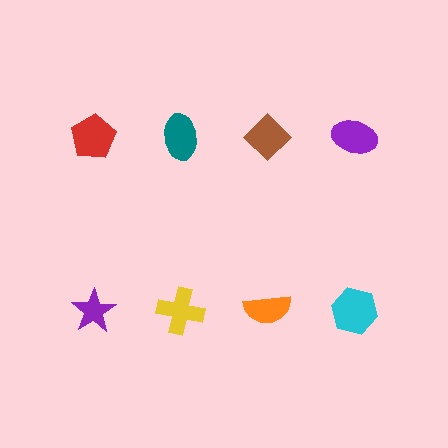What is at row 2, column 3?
An orange semicircle.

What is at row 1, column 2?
A teal ellipse.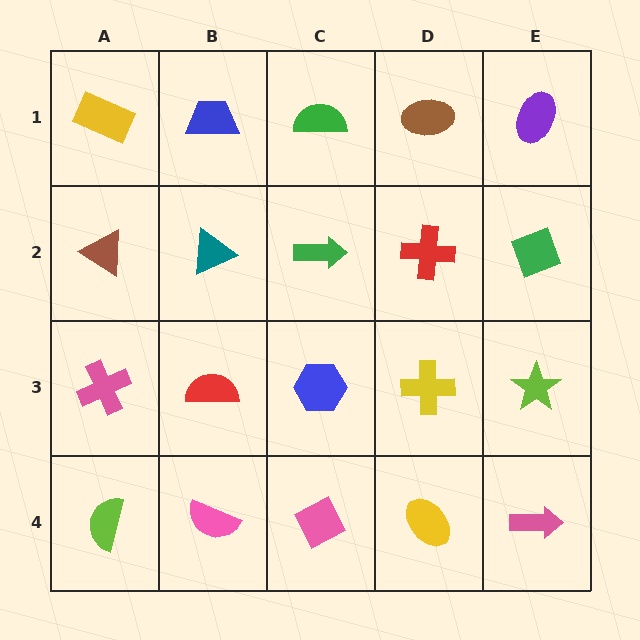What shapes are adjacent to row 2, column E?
A purple ellipse (row 1, column E), a lime star (row 3, column E), a red cross (row 2, column D).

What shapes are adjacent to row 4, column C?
A blue hexagon (row 3, column C), a pink semicircle (row 4, column B), a yellow ellipse (row 4, column D).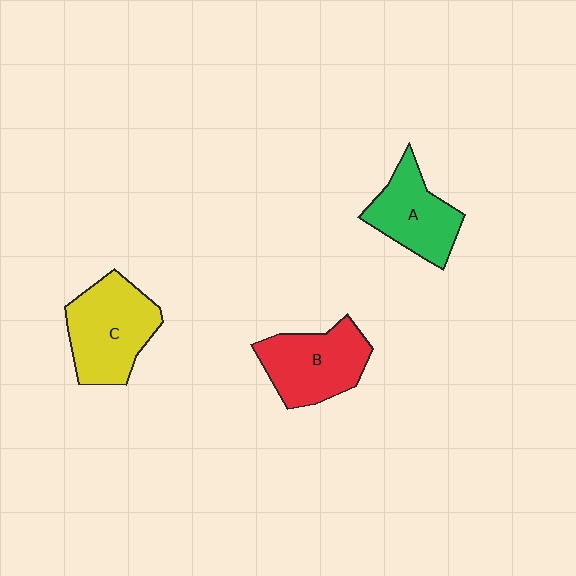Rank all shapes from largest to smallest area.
From largest to smallest: C (yellow), B (red), A (green).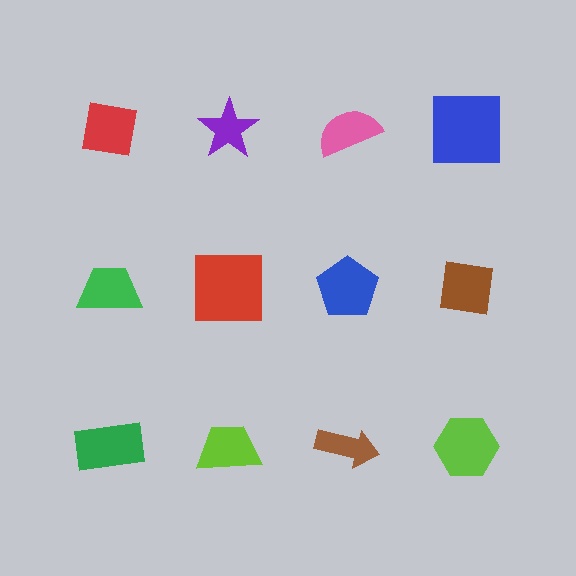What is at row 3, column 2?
A lime trapezoid.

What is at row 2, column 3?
A blue pentagon.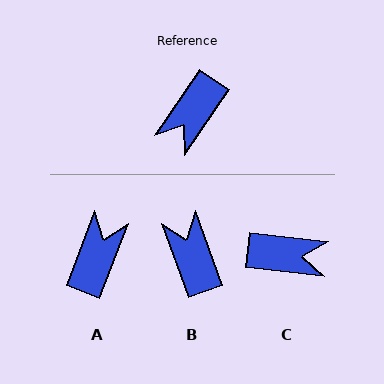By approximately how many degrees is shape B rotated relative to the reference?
Approximately 126 degrees clockwise.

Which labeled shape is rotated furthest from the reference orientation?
A, about 167 degrees away.